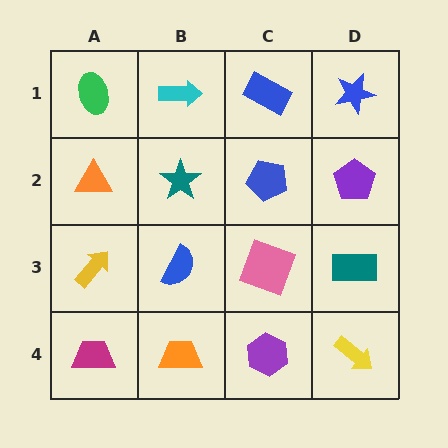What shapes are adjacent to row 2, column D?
A blue star (row 1, column D), a teal rectangle (row 3, column D), a blue pentagon (row 2, column C).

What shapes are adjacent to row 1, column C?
A blue pentagon (row 2, column C), a cyan arrow (row 1, column B), a blue star (row 1, column D).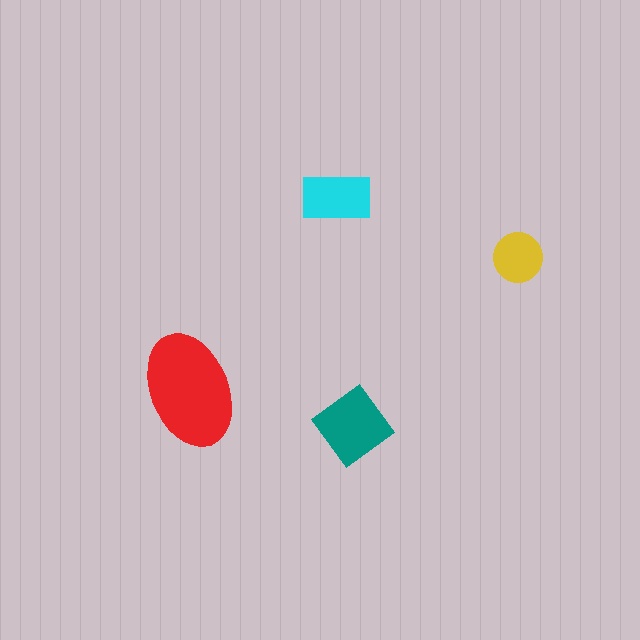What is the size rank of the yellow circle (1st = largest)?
4th.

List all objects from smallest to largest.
The yellow circle, the cyan rectangle, the teal diamond, the red ellipse.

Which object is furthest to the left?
The red ellipse is leftmost.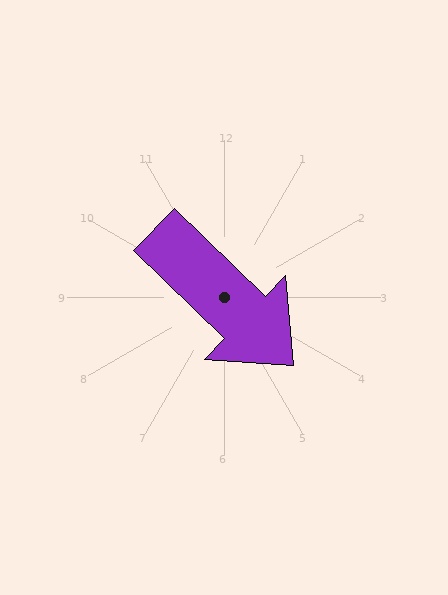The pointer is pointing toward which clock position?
Roughly 4 o'clock.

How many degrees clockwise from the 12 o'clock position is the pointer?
Approximately 134 degrees.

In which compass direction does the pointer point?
Southeast.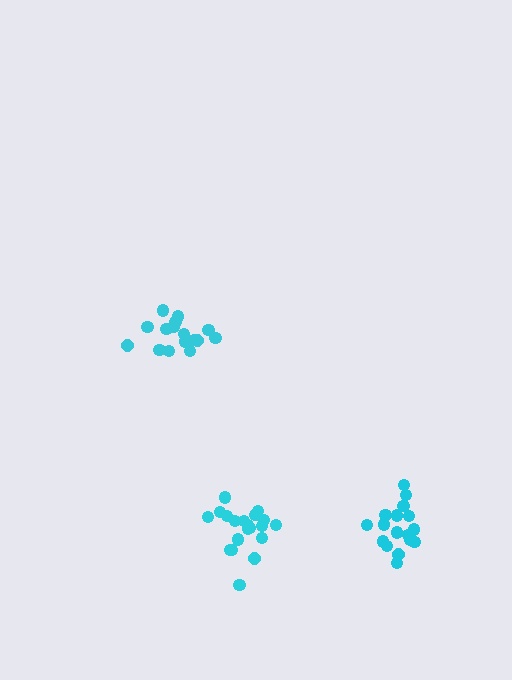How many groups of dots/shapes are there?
There are 3 groups.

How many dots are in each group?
Group 1: 16 dots, Group 2: 20 dots, Group 3: 17 dots (53 total).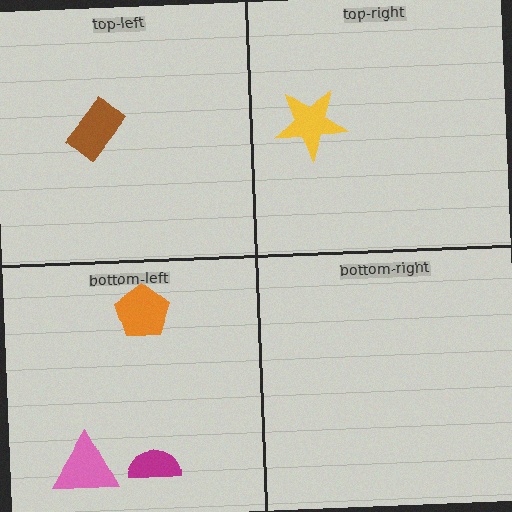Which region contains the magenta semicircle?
The bottom-left region.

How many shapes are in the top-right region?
1.